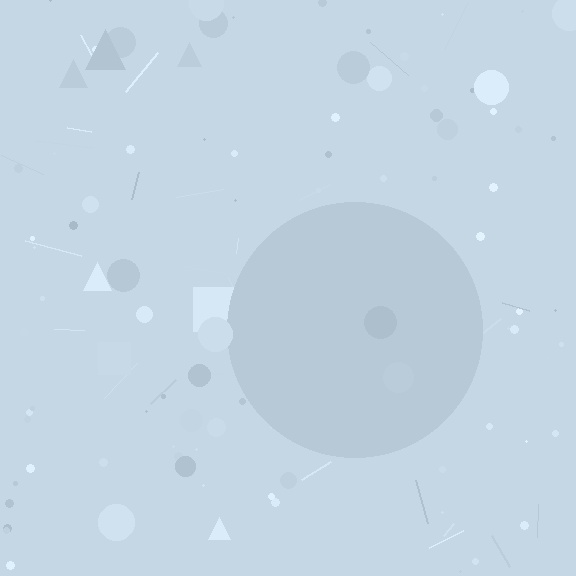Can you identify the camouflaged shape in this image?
The camouflaged shape is a circle.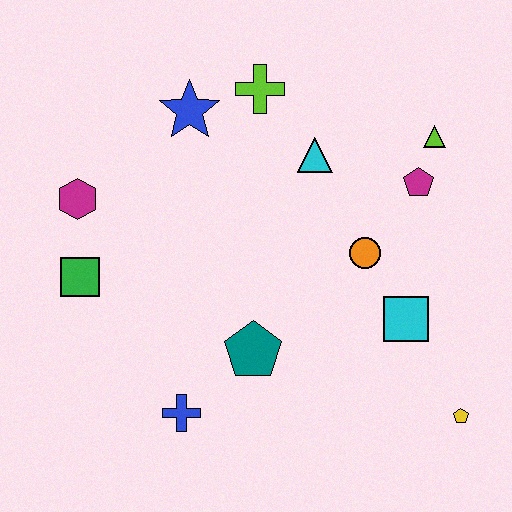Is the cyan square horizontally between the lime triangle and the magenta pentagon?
No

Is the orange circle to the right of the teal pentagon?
Yes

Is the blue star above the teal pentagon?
Yes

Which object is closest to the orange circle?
The cyan square is closest to the orange circle.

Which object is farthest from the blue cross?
The lime triangle is farthest from the blue cross.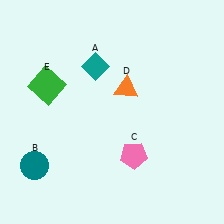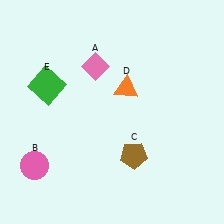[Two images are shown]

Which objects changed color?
A changed from teal to pink. B changed from teal to pink. C changed from pink to brown.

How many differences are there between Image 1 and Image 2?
There are 3 differences between the two images.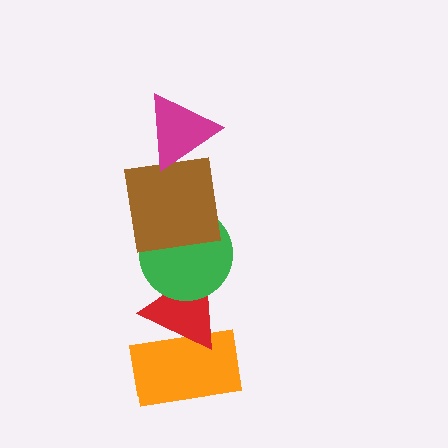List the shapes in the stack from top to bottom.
From top to bottom: the magenta triangle, the brown square, the green circle, the red triangle, the orange rectangle.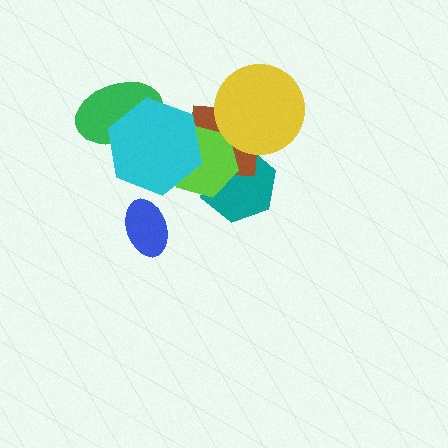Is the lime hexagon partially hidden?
Yes, it is partially covered by another shape.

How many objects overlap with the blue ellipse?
0 objects overlap with the blue ellipse.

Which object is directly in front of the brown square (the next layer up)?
The lime hexagon is directly in front of the brown square.